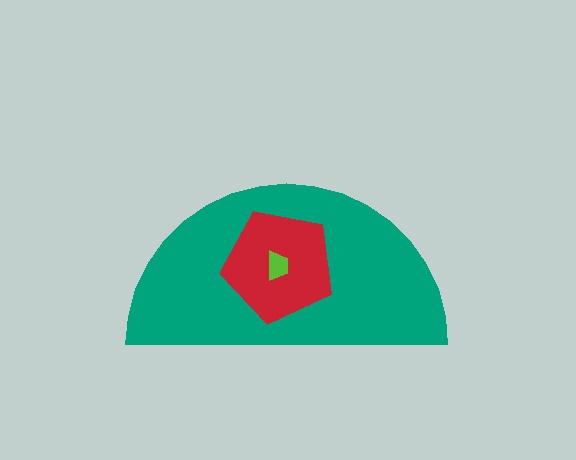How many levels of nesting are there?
3.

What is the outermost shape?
The teal semicircle.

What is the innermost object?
The lime trapezoid.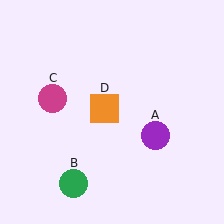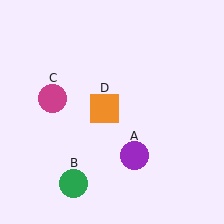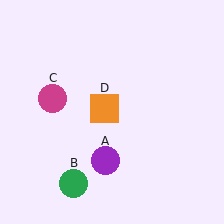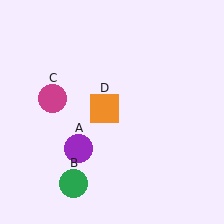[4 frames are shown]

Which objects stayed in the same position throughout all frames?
Green circle (object B) and magenta circle (object C) and orange square (object D) remained stationary.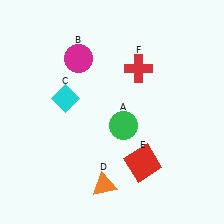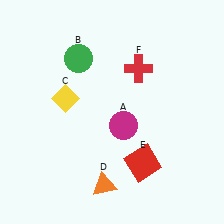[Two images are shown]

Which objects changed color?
A changed from green to magenta. B changed from magenta to green. C changed from cyan to yellow.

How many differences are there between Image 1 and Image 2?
There are 3 differences between the two images.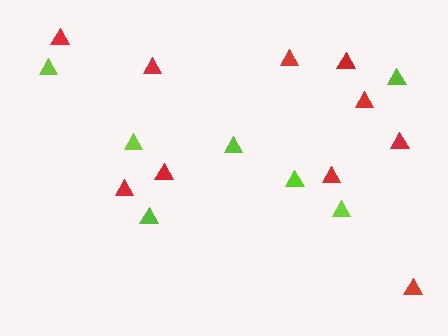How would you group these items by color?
There are 2 groups: one group of lime triangles (7) and one group of red triangles (10).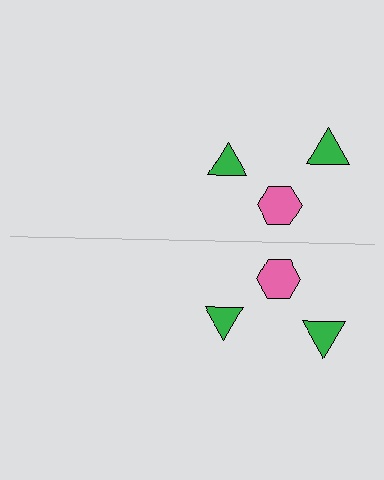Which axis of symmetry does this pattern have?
The pattern has a horizontal axis of symmetry running through the center of the image.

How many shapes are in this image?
There are 6 shapes in this image.